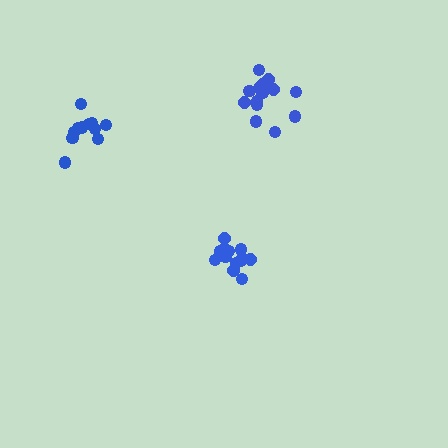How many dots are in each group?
Group 1: 14 dots, Group 2: 15 dots, Group 3: 11 dots (40 total).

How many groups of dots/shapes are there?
There are 3 groups.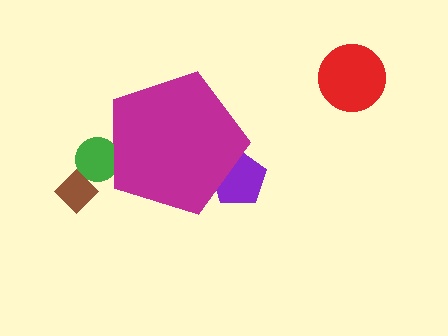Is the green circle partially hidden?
Yes, the green circle is partially hidden behind the magenta pentagon.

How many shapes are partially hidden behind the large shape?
2 shapes are partially hidden.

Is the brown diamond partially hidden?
No, the brown diamond is fully visible.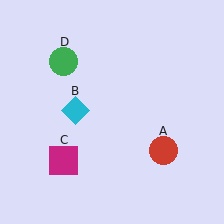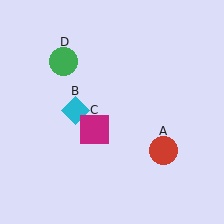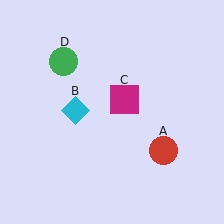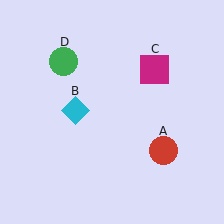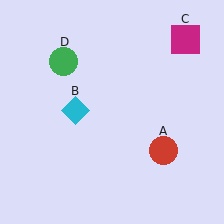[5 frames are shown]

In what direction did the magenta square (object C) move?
The magenta square (object C) moved up and to the right.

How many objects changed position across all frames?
1 object changed position: magenta square (object C).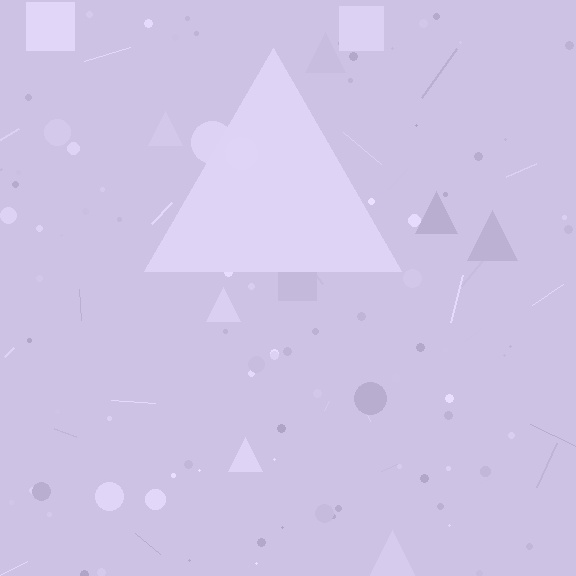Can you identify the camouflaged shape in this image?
The camouflaged shape is a triangle.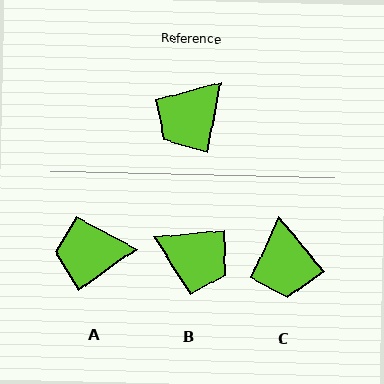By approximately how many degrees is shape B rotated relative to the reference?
Approximately 107 degrees counter-clockwise.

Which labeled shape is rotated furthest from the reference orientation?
B, about 107 degrees away.